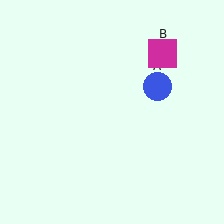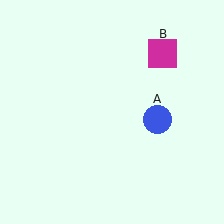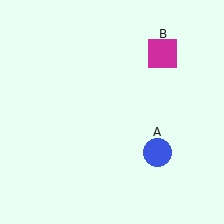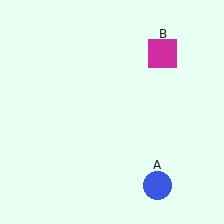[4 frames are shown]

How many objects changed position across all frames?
1 object changed position: blue circle (object A).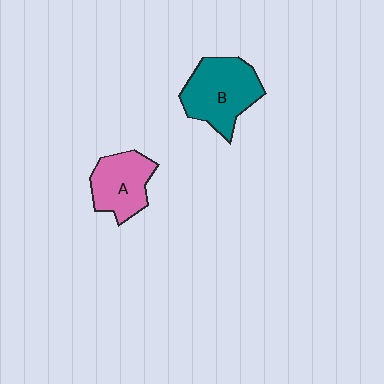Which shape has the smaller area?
Shape A (pink).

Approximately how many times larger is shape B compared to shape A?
Approximately 1.3 times.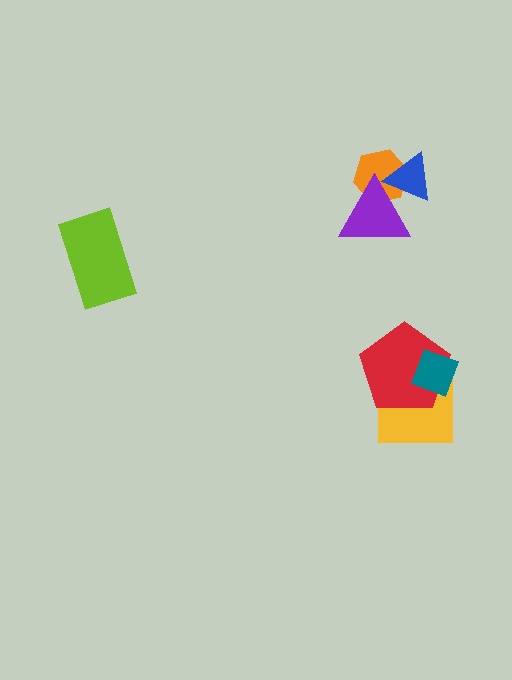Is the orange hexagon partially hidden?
Yes, it is partially covered by another shape.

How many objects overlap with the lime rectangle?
0 objects overlap with the lime rectangle.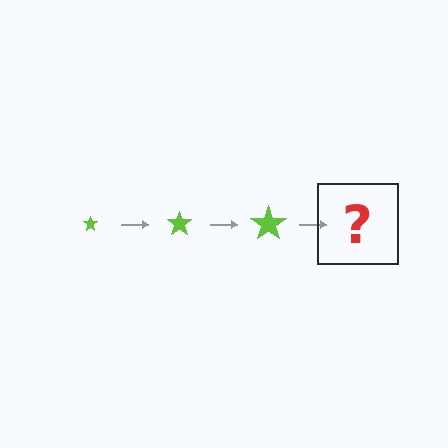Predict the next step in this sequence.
The next step is a lime star, larger than the previous one.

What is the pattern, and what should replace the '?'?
The pattern is that the star gets progressively larger each step. The '?' should be a lime star, larger than the previous one.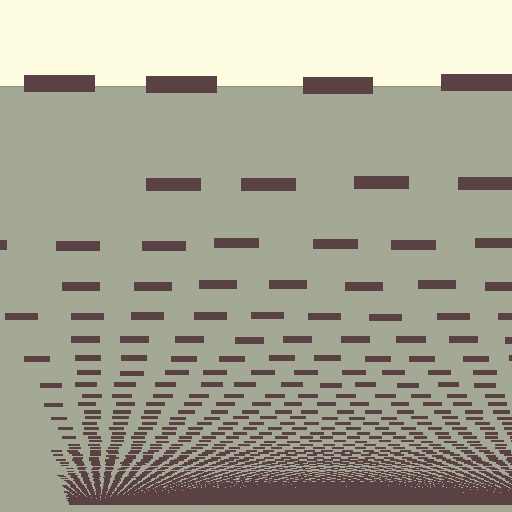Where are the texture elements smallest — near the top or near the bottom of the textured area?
Near the bottom.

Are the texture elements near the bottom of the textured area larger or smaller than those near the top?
Smaller. The gradient is inverted — elements near the bottom are smaller and denser.